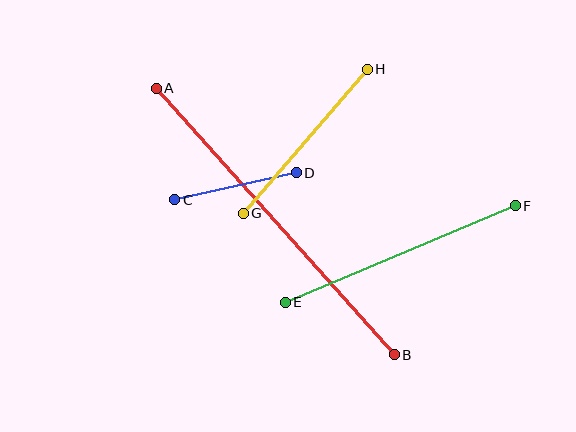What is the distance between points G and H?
The distance is approximately 190 pixels.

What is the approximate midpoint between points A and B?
The midpoint is at approximately (275, 222) pixels.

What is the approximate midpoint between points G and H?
The midpoint is at approximately (305, 141) pixels.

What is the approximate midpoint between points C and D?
The midpoint is at approximately (236, 186) pixels.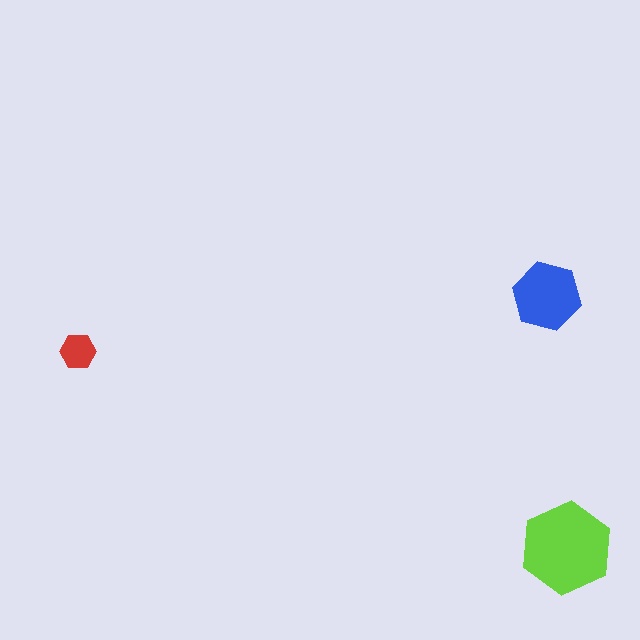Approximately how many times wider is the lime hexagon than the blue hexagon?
About 1.5 times wider.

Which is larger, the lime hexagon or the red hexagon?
The lime one.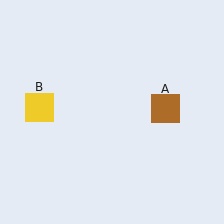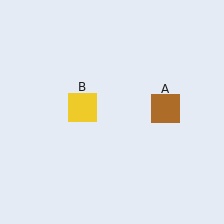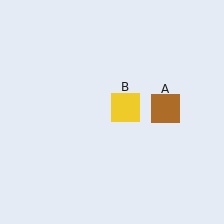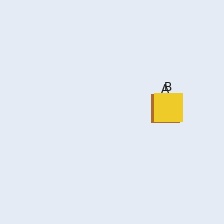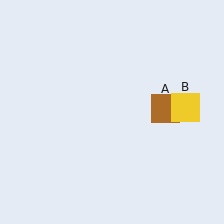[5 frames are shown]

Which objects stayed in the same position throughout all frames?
Brown square (object A) remained stationary.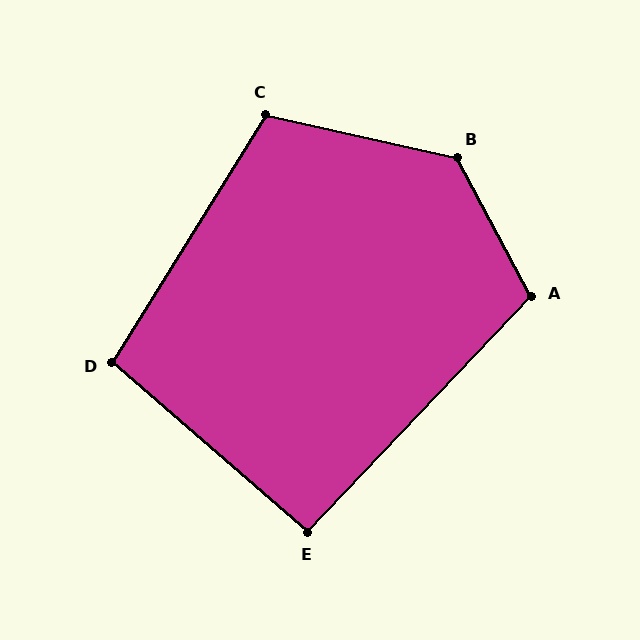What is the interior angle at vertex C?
Approximately 109 degrees (obtuse).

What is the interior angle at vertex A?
Approximately 108 degrees (obtuse).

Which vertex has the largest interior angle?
B, at approximately 131 degrees.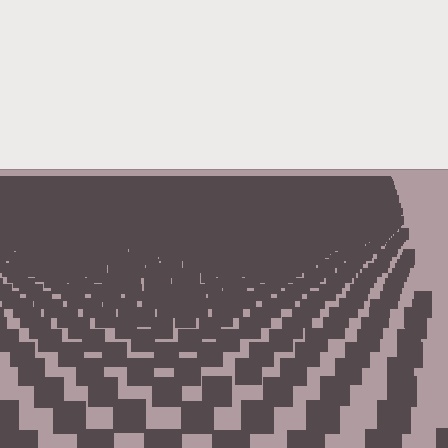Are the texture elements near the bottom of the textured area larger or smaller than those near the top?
Larger. Near the bottom, elements are closer to the viewer and appear at a bigger on-screen size.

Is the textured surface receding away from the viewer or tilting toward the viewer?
The surface is receding away from the viewer. Texture elements get smaller and denser toward the top.